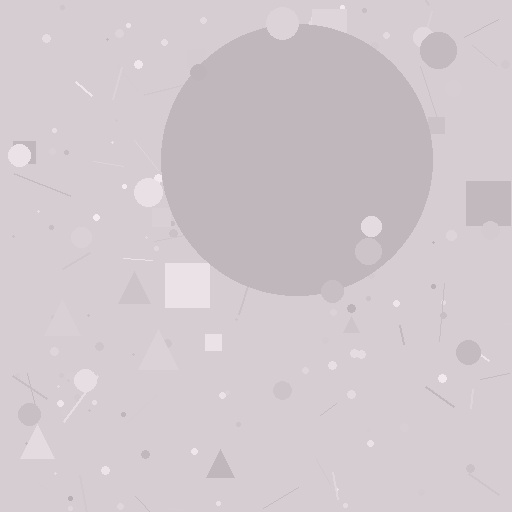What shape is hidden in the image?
A circle is hidden in the image.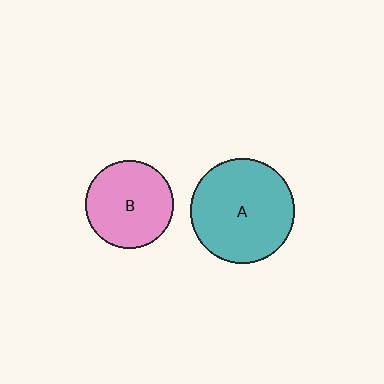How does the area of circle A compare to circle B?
Approximately 1.4 times.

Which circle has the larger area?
Circle A (teal).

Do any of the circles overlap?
No, none of the circles overlap.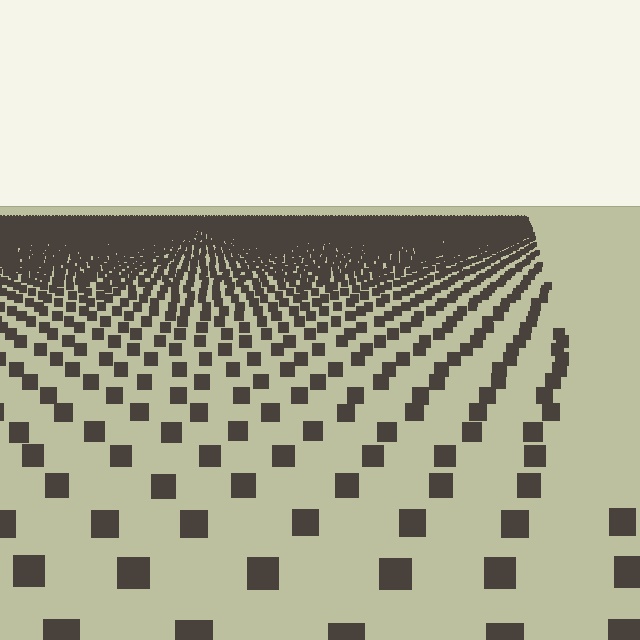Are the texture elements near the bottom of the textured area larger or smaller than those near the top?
Larger. Near the bottom, elements are closer to the viewer and appear at a bigger on-screen size.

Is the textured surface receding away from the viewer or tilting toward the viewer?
The surface is receding away from the viewer. Texture elements get smaller and denser toward the top.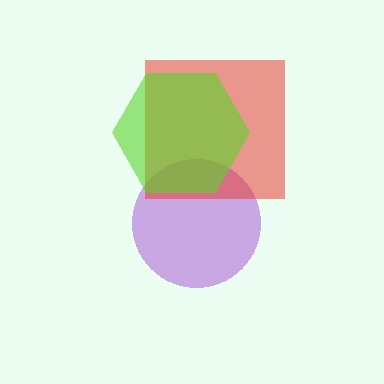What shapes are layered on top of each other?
The layered shapes are: a purple circle, a red square, a lime hexagon.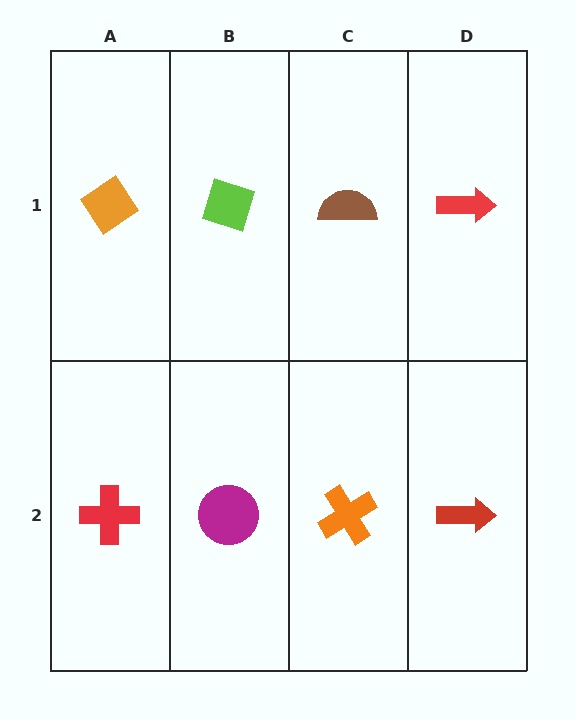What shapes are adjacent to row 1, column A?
A red cross (row 2, column A), a lime diamond (row 1, column B).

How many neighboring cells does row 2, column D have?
2.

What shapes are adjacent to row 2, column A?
An orange diamond (row 1, column A), a magenta circle (row 2, column B).